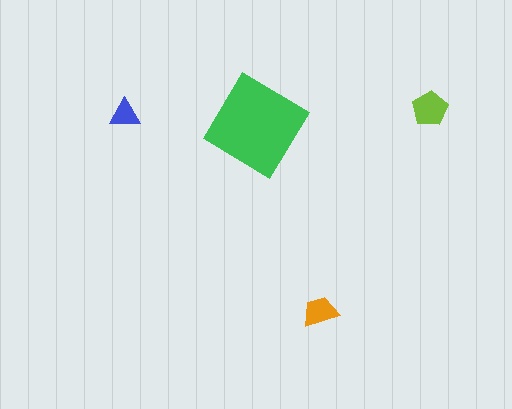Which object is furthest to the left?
The blue triangle is leftmost.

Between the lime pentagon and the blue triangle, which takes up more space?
The lime pentagon.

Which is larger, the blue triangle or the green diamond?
The green diamond.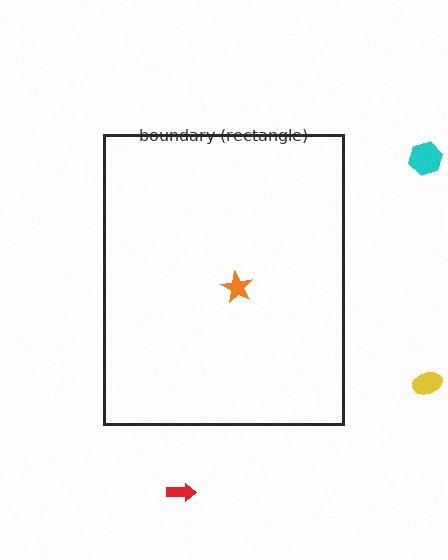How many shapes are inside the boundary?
1 inside, 3 outside.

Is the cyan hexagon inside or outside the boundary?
Outside.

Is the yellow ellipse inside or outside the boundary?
Outside.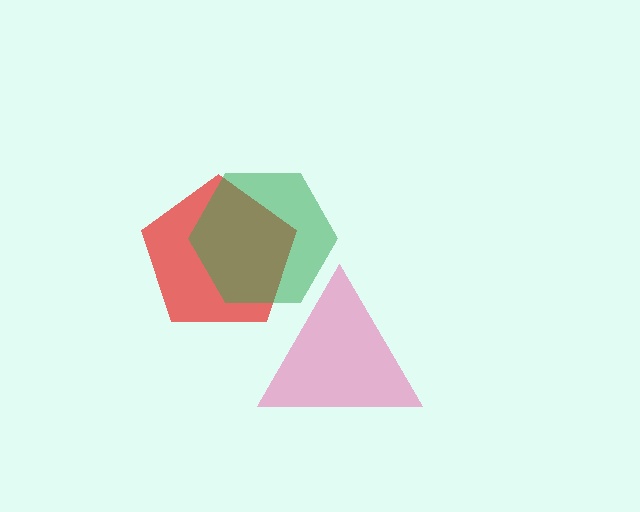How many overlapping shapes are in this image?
There are 3 overlapping shapes in the image.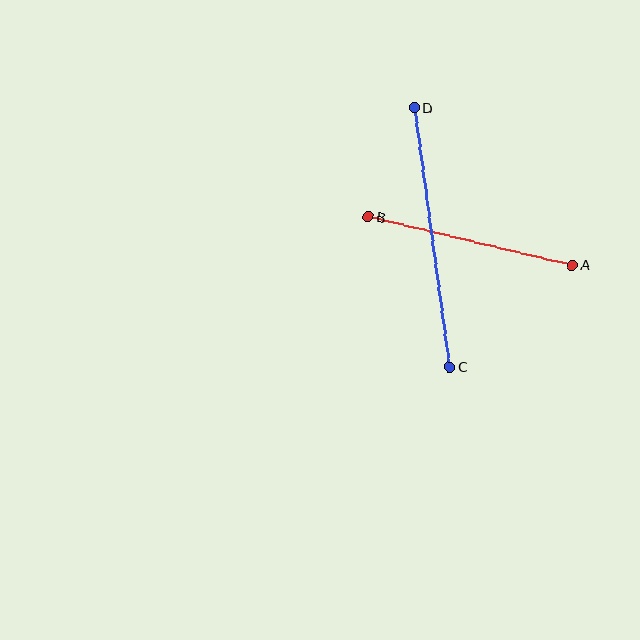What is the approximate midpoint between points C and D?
The midpoint is at approximately (432, 237) pixels.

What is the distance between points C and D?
The distance is approximately 262 pixels.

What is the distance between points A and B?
The distance is approximately 210 pixels.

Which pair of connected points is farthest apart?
Points C and D are farthest apart.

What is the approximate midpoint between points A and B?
The midpoint is at approximately (470, 241) pixels.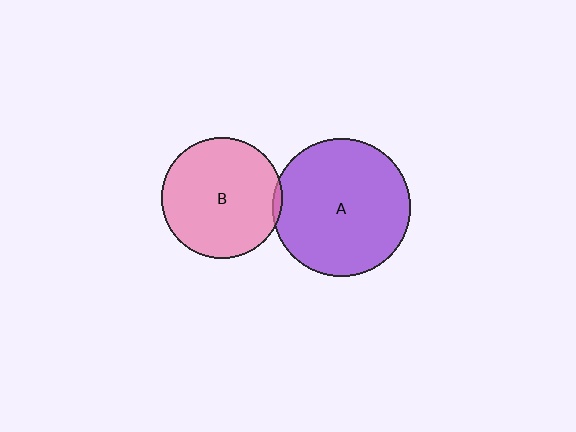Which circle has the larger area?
Circle A (purple).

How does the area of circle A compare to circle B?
Approximately 1.3 times.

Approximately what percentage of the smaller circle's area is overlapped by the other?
Approximately 5%.